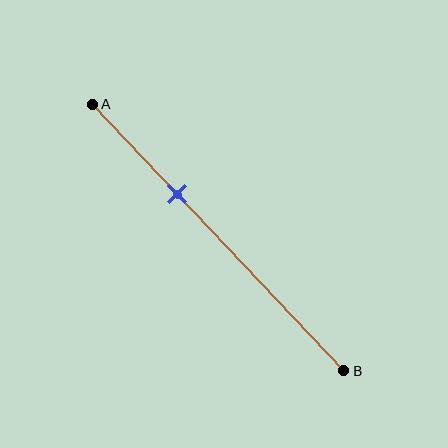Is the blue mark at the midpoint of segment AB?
No, the mark is at about 35% from A, not at the 50% midpoint.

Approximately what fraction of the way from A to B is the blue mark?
The blue mark is approximately 35% of the way from A to B.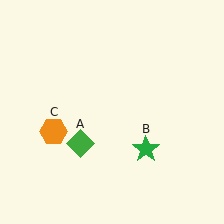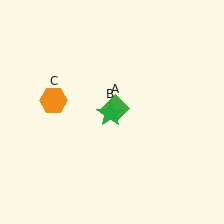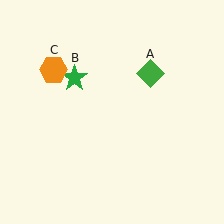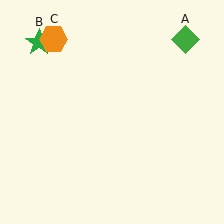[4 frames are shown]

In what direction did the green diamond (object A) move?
The green diamond (object A) moved up and to the right.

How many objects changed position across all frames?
3 objects changed position: green diamond (object A), green star (object B), orange hexagon (object C).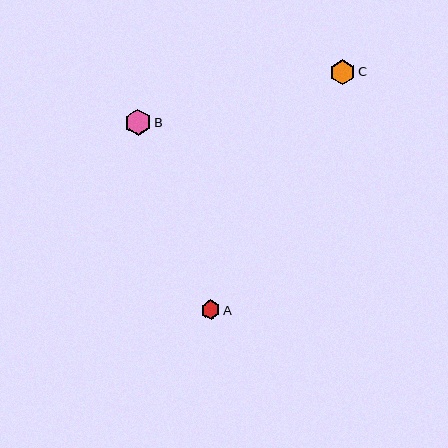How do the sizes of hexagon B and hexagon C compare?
Hexagon B and hexagon C are approximately the same size.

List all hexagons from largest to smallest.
From largest to smallest: B, C, A.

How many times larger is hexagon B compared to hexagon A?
Hexagon B is approximately 1.4 times the size of hexagon A.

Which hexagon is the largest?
Hexagon B is the largest with a size of approximately 26 pixels.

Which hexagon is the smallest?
Hexagon A is the smallest with a size of approximately 19 pixels.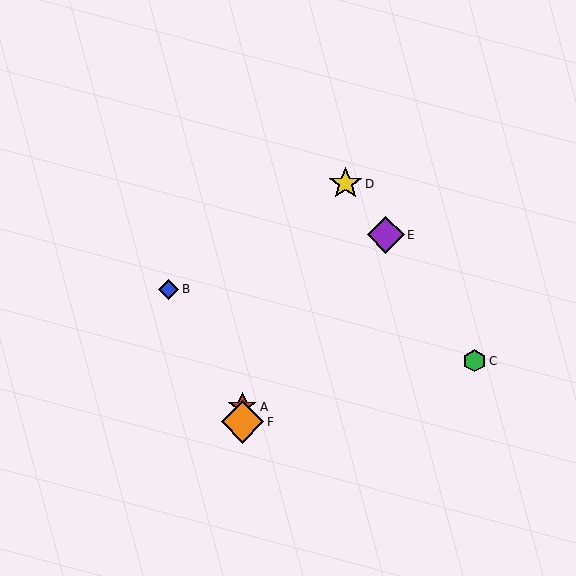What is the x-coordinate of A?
Object A is at x≈242.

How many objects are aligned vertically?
2 objects (A, F) are aligned vertically.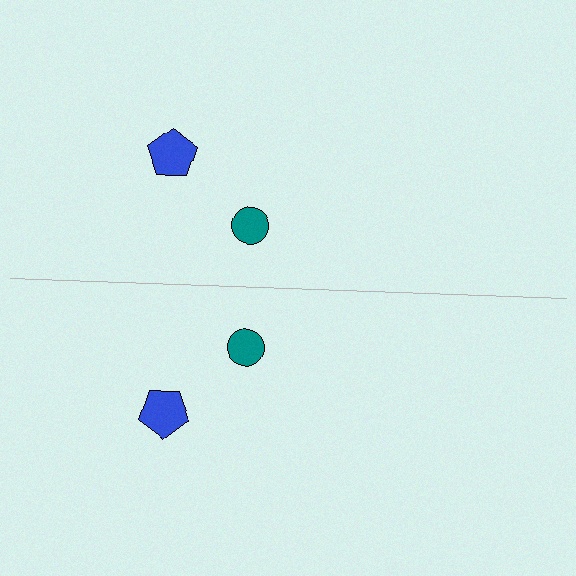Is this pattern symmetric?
Yes, this pattern has bilateral (reflection) symmetry.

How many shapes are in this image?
There are 4 shapes in this image.